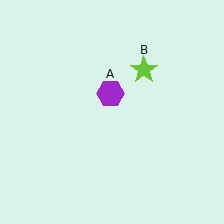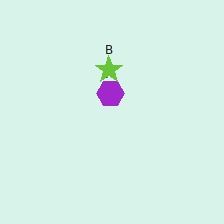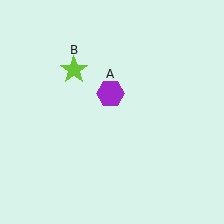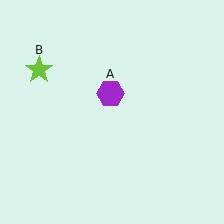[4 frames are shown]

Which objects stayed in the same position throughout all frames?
Purple hexagon (object A) remained stationary.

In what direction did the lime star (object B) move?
The lime star (object B) moved left.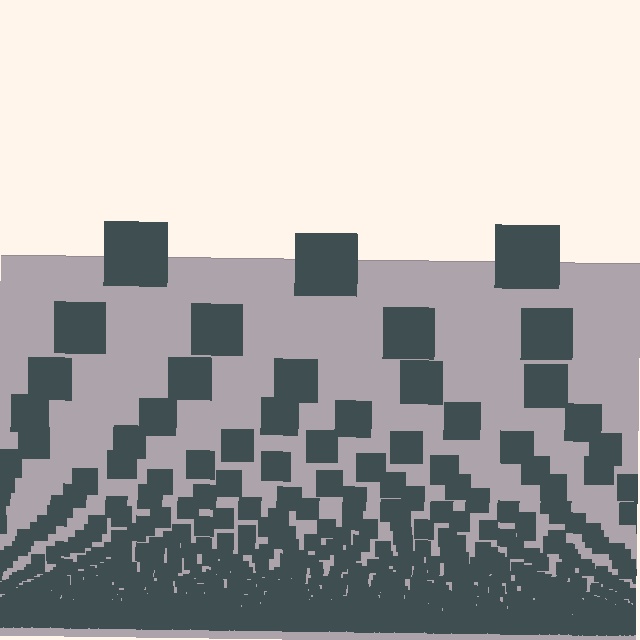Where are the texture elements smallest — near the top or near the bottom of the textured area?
Near the bottom.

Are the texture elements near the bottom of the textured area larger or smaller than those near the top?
Smaller. The gradient is inverted — elements near the bottom are smaller and denser.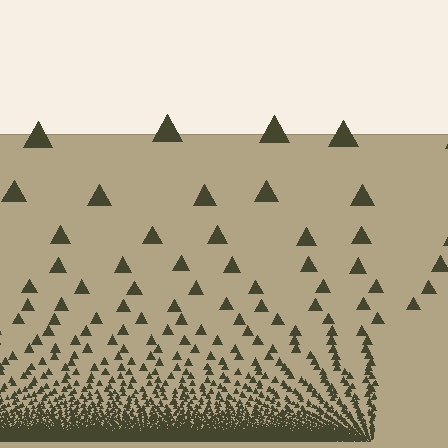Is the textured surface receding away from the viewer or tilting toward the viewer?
The surface appears to tilt toward the viewer. Texture elements get larger and sparser toward the top.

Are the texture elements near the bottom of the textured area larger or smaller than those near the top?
Smaller. The gradient is inverted — elements near the bottom are smaller and denser.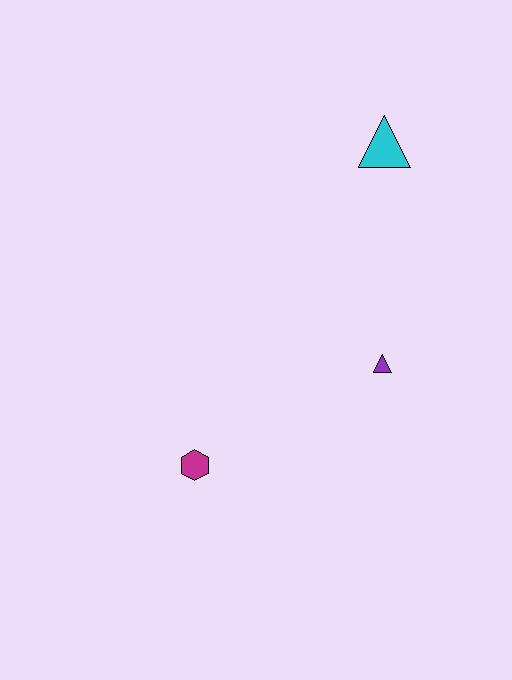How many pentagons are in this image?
There are no pentagons.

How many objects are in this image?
There are 3 objects.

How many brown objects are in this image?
There are no brown objects.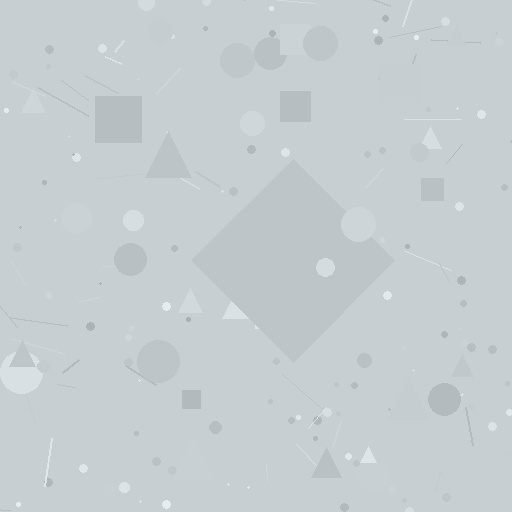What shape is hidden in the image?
A diamond is hidden in the image.